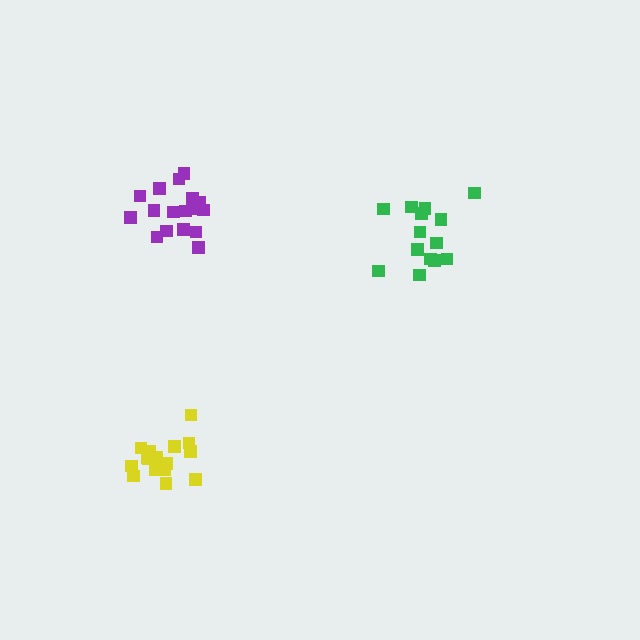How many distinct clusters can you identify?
There are 3 distinct clusters.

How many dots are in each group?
Group 1: 14 dots, Group 2: 17 dots, Group 3: 16 dots (47 total).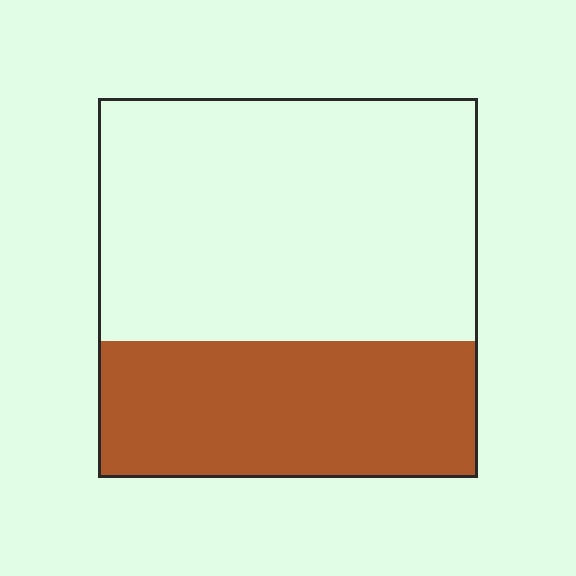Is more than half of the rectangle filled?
No.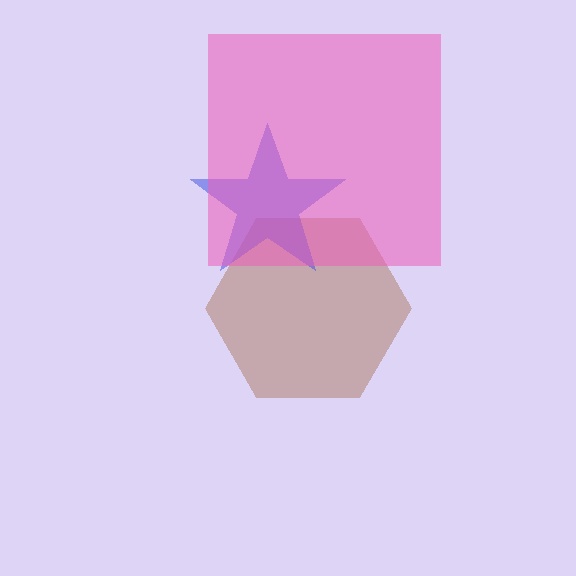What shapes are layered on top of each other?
The layered shapes are: a brown hexagon, a blue star, a pink square.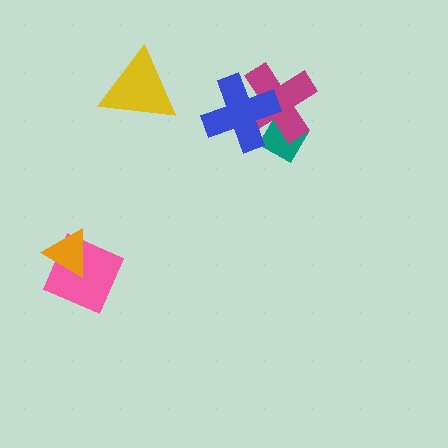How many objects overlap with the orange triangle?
1 object overlaps with the orange triangle.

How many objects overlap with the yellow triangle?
0 objects overlap with the yellow triangle.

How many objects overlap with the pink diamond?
1 object overlaps with the pink diamond.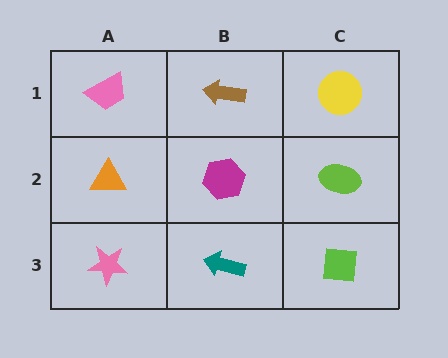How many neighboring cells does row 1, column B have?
3.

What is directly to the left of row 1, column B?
A pink trapezoid.